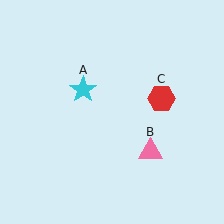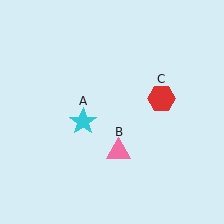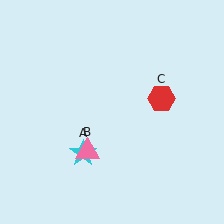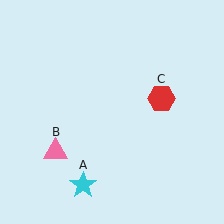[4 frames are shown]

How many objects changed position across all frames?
2 objects changed position: cyan star (object A), pink triangle (object B).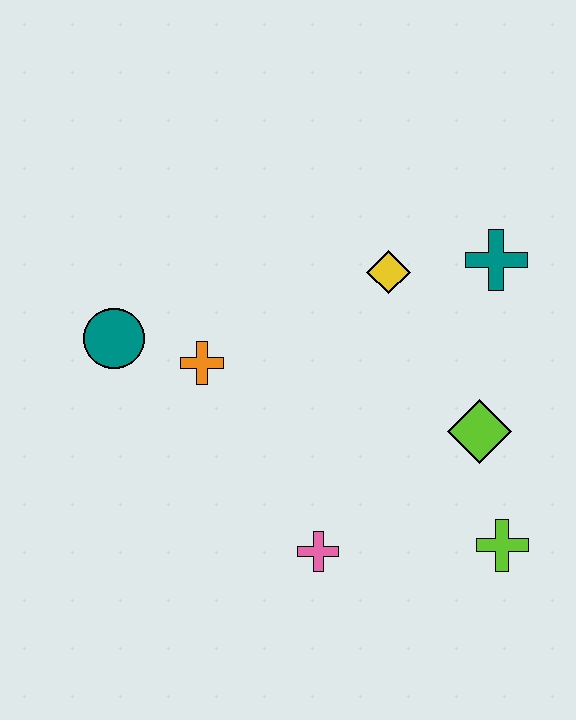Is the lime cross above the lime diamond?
No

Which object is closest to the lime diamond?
The lime cross is closest to the lime diamond.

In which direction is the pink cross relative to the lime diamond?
The pink cross is to the left of the lime diamond.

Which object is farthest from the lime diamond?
The teal circle is farthest from the lime diamond.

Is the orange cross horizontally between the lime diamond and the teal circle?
Yes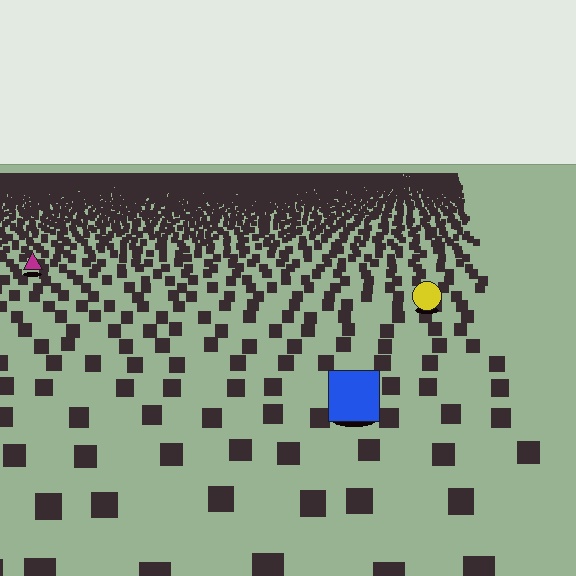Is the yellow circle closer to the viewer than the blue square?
No. The blue square is closer — you can tell from the texture gradient: the ground texture is coarser near it.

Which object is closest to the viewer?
The blue square is closest. The texture marks near it are larger and more spread out.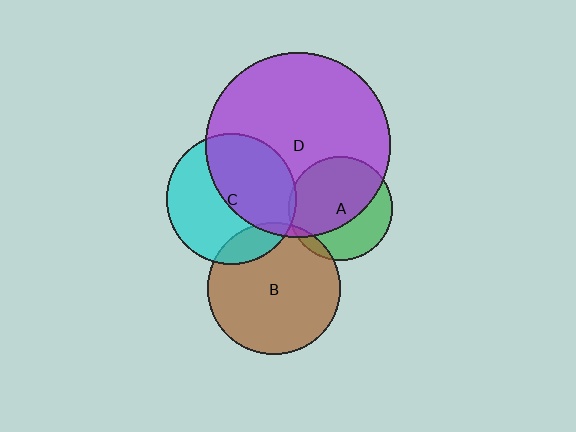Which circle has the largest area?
Circle D (purple).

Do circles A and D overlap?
Yes.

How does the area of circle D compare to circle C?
Approximately 2.0 times.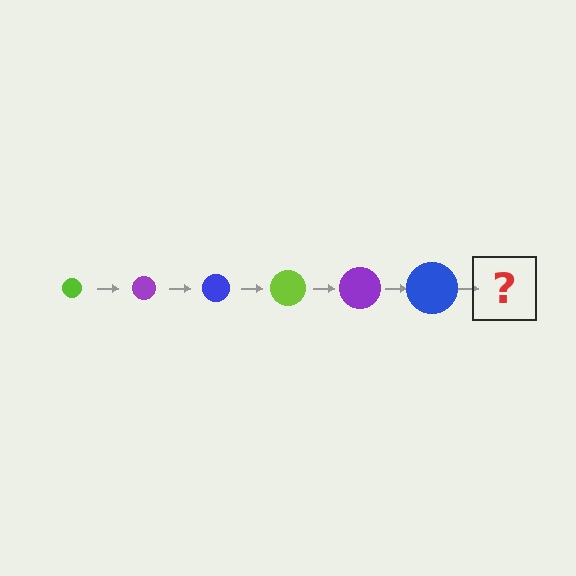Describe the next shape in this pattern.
It should be a lime circle, larger than the previous one.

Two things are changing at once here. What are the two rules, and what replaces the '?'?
The two rules are that the circle grows larger each step and the color cycles through lime, purple, and blue. The '?' should be a lime circle, larger than the previous one.